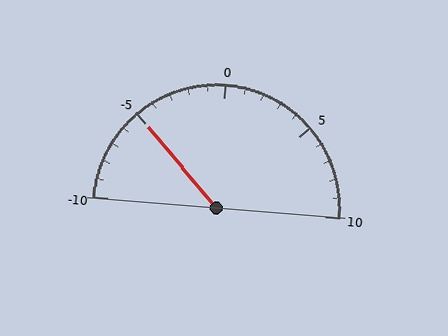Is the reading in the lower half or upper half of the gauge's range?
The reading is in the lower half of the range (-10 to 10).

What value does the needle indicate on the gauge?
The needle indicates approximately -5.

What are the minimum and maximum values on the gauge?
The gauge ranges from -10 to 10.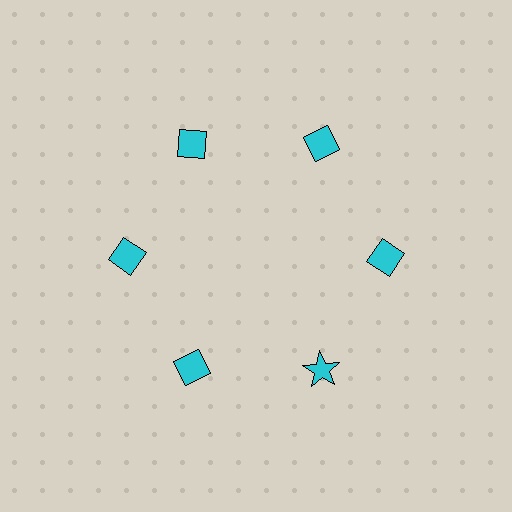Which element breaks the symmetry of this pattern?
The cyan star at roughly the 5 o'clock position breaks the symmetry. All other shapes are cyan diamonds.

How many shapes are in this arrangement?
There are 6 shapes arranged in a ring pattern.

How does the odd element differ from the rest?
It has a different shape: star instead of diamond.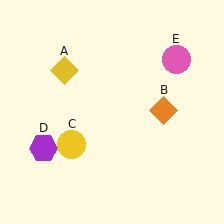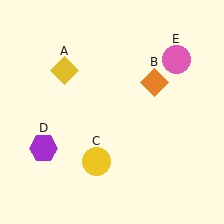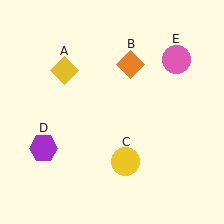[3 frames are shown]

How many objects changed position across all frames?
2 objects changed position: orange diamond (object B), yellow circle (object C).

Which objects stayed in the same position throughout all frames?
Yellow diamond (object A) and purple hexagon (object D) and pink circle (object E) remained stationary.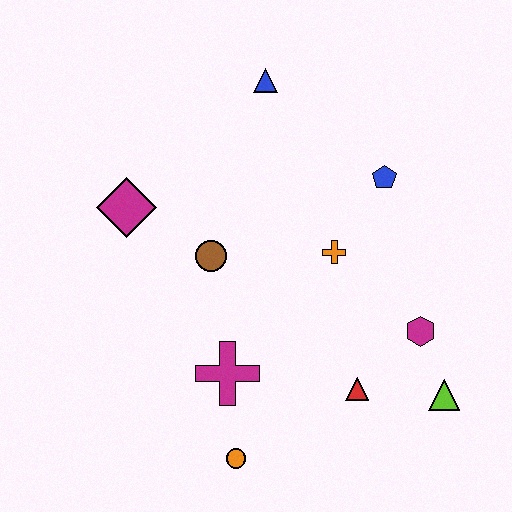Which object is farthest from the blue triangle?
The orange circle is farthest from the blue triangle.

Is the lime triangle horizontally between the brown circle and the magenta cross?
No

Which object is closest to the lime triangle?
The magenta hexagon is closest to the lime triangle.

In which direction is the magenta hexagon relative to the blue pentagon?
The magenta hexagon is below the blue pentagon.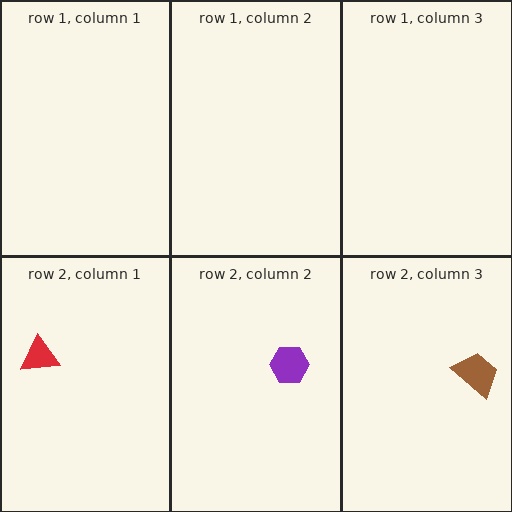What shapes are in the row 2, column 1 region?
The red triangle.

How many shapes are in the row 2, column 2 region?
1.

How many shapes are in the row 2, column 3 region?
1.